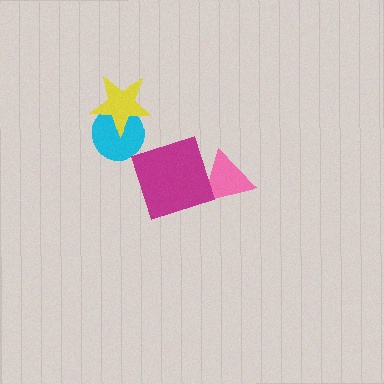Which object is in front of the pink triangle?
The magenta diamond is in front of the pink triangle.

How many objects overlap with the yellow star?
1 object overlaps with the yellow star.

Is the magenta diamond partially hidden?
No, no other shape covers it.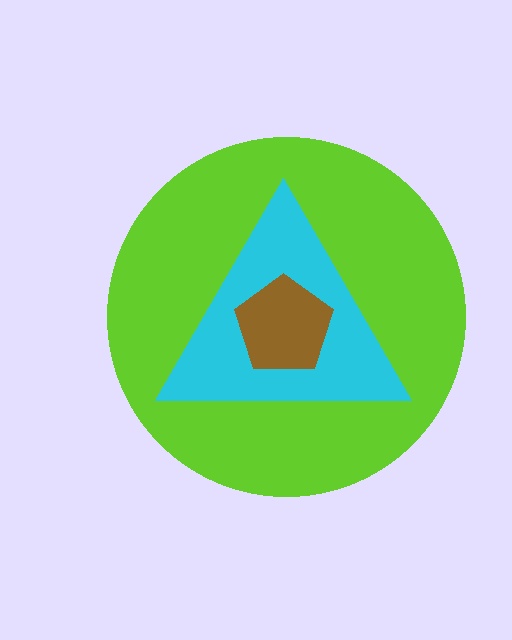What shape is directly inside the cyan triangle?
The brown pentagon.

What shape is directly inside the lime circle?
The cyan triangle.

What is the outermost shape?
The lime circle.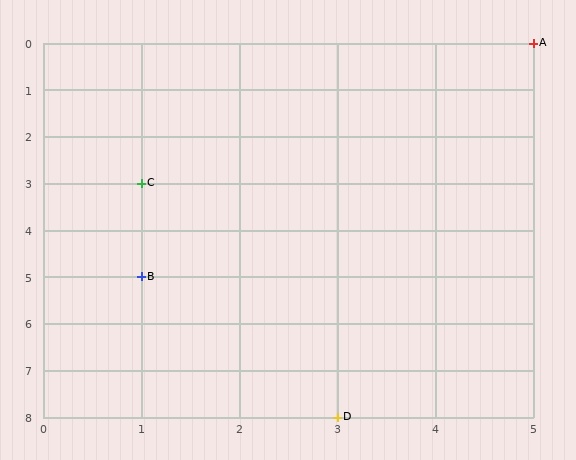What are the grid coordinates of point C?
Point C is at grid coordinates (1, 3).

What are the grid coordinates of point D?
Point D is at grid coordinates (3, 8).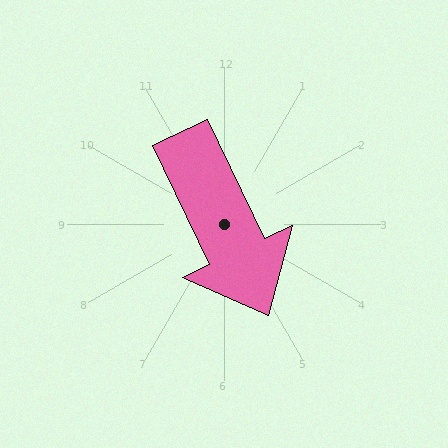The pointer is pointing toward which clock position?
Roughly 5 o'clock.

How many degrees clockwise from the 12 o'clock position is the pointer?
Approximately 154 degrees.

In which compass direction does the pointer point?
Southeast.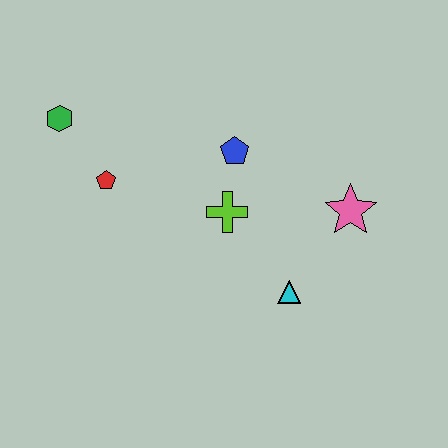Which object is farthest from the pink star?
The green hexagon is farthest from the pink star.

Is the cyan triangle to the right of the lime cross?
Yes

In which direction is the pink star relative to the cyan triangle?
The pink star is above the cyan triangle.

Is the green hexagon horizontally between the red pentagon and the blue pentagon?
No